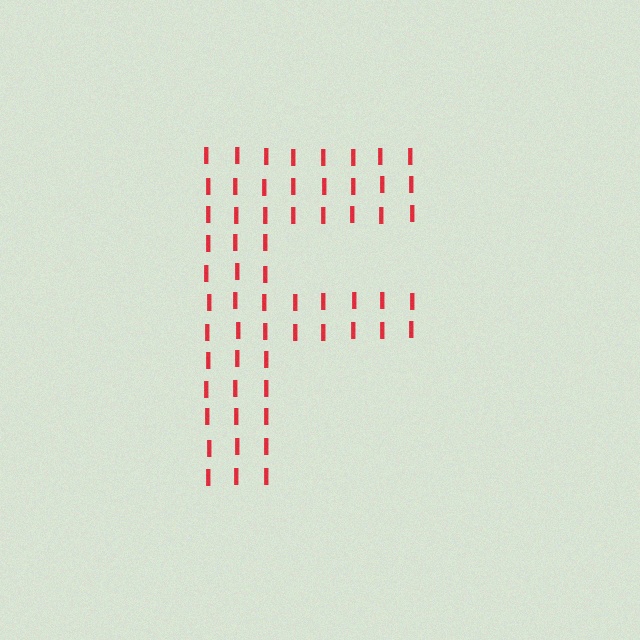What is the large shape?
The large shape is the letter F.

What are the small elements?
The small elements are letter I's.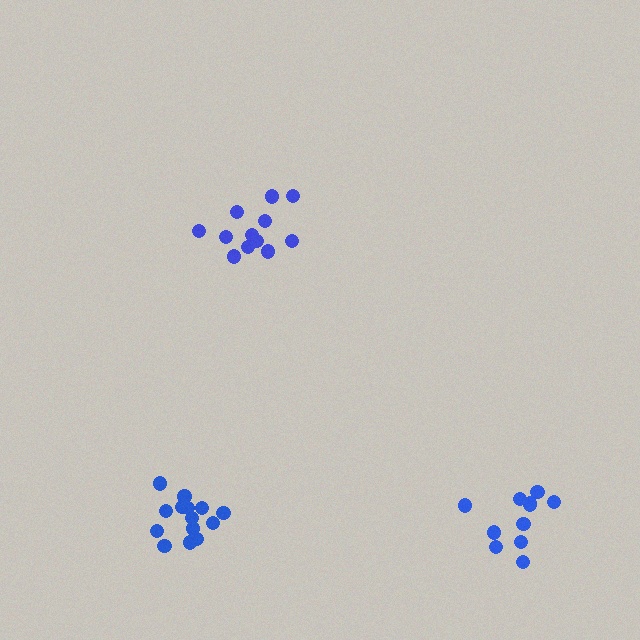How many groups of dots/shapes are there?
There are 3 groups.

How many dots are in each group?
Group 1: 14 dots, Group 2: 12 dots, Group 3: 11 dots (37 total).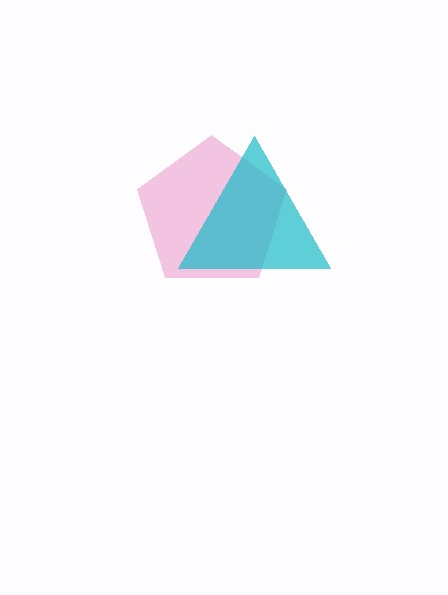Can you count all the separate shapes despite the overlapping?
Yes, there are 2 separate shapes.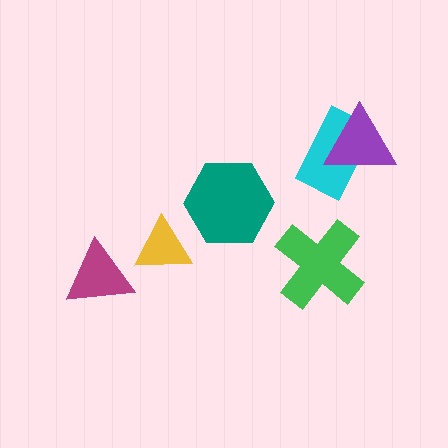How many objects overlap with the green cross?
0 objects overlap with the green cross.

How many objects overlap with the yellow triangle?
0 objects overlap with the yellow triangle.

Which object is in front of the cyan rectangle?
The purple triangle is in front of the cyan rectangle.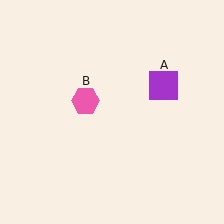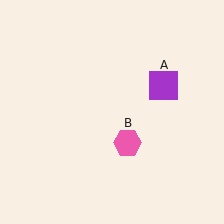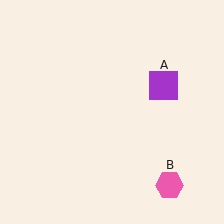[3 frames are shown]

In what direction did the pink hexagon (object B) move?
The pink hexagon (object B) moved down and to the right.